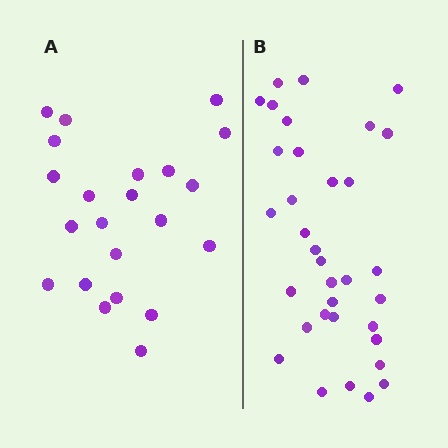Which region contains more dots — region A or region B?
Region B (the right region) has more dots.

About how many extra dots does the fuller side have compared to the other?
Region B has roughly 12 or so more dots than region A.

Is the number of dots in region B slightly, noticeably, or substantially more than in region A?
Region B has substantially more. The ratio is roughly 1.5 to 1.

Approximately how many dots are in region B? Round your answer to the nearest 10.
About 30 dots. (The exact count is 34, which rounds to 30.)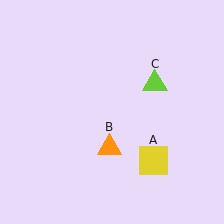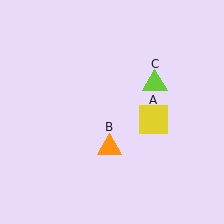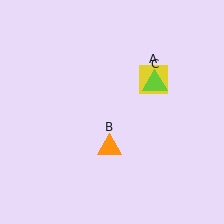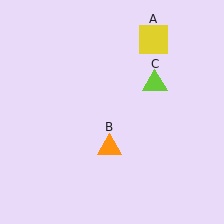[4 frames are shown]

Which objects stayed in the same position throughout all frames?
Orange triangle (object B) and lime triangle (object C) remained stationary.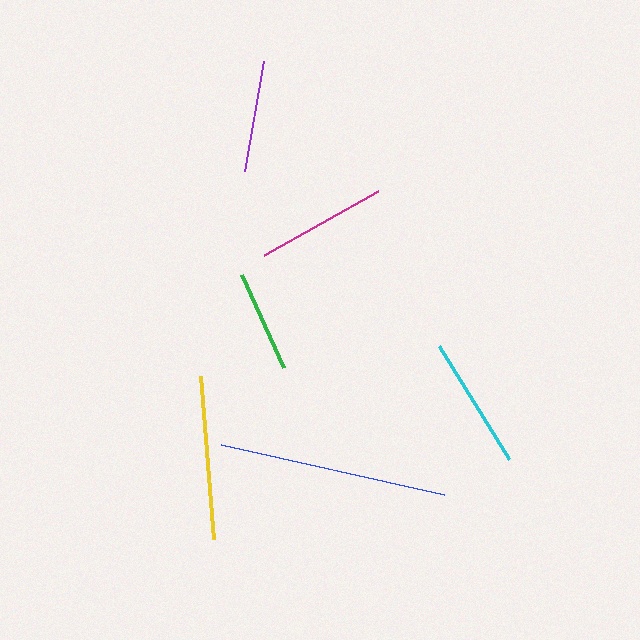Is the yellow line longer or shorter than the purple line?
The yellow line is longer than the purple line.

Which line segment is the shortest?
The green line is the shortest at approximately 102 pixels.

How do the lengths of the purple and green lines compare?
The purple and green lines are approximately the same length.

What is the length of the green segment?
The green segment is approximately 102 pixels long.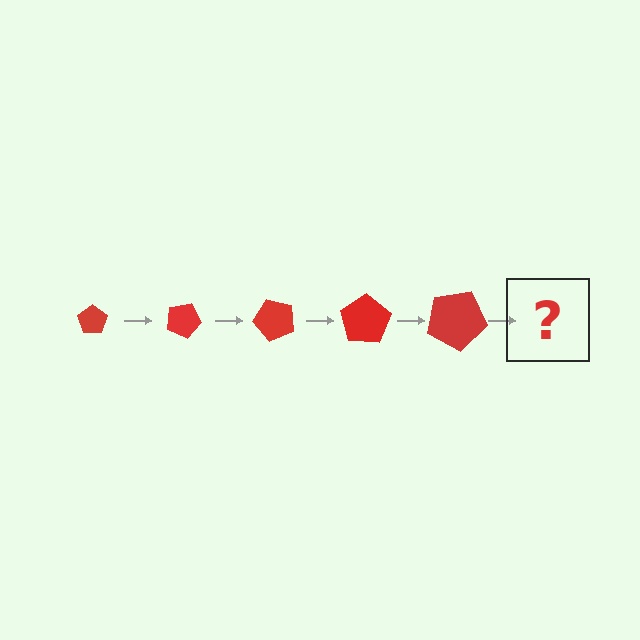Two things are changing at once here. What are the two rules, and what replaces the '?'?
The two rules are that the pentagon grows larger each step and it rotates 25 degrees each step. The '?' should be a pentagon, larger than the previous one and rotated 125 degrees from the start.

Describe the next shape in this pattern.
It should be a pentagon, larger than the previous one and rotated 125 degrees from the start.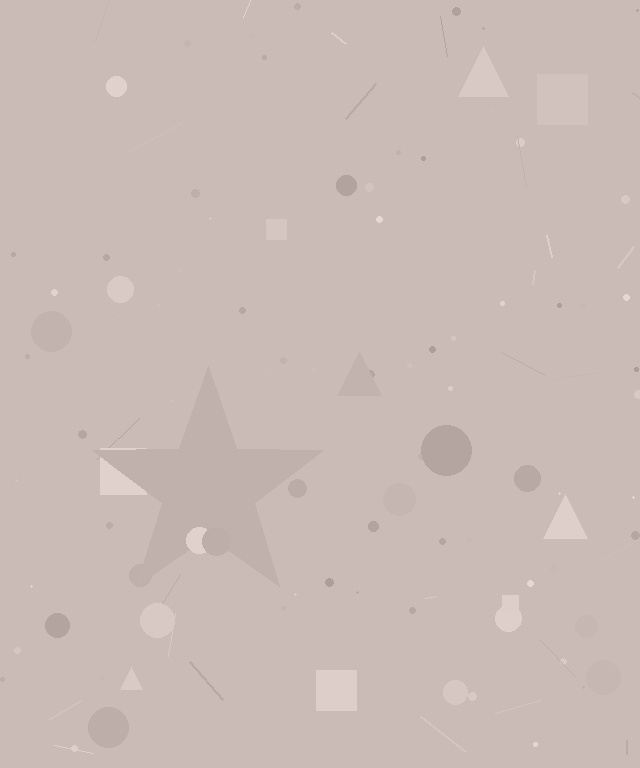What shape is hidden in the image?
A star is hidden in the image.